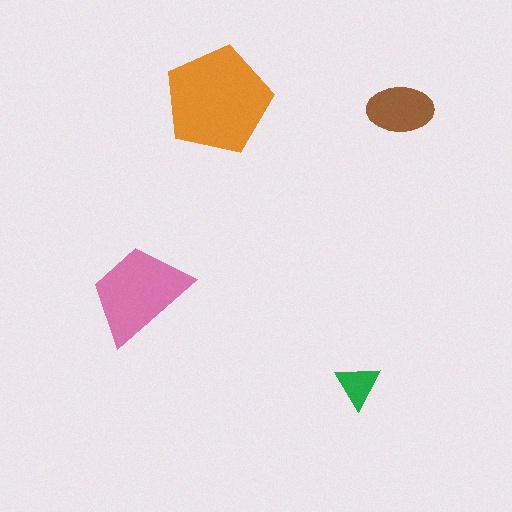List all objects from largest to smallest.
The orange pentagon, the pink trapezoid, the brown ellipse, the green triangle.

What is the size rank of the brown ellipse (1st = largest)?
3rd.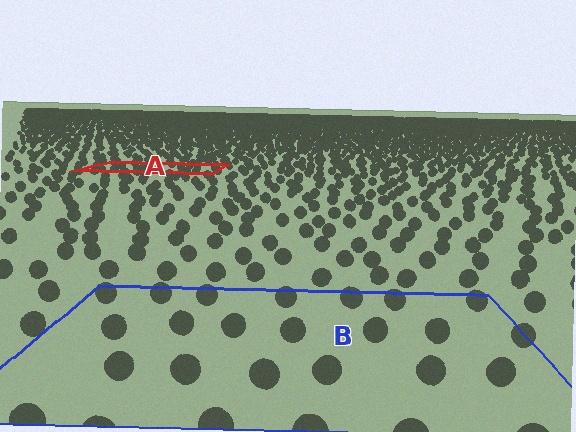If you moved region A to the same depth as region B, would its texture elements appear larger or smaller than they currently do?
They would appear larger. At a closer depth, the same texture elements are projected at a bigger on-screen size.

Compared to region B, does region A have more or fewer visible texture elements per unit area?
Region A has more texture elements per unit area — they are packed more densely because it is farther away.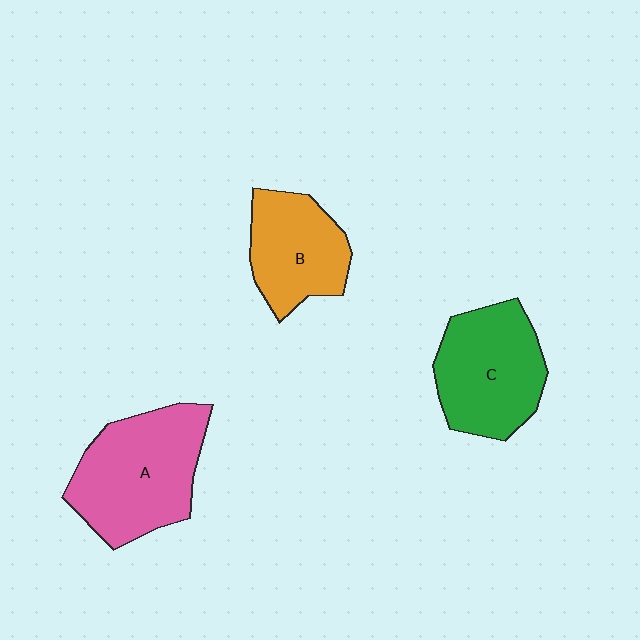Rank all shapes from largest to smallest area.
From largest to smallest: A (pink), C (green), B (orange).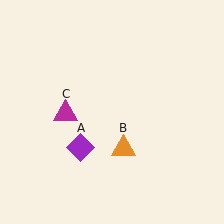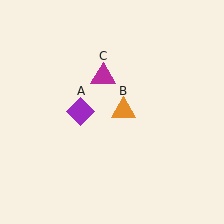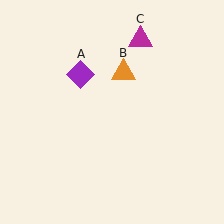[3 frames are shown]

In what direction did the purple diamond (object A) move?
The purple diamond (object A) moved up.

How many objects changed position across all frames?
3 objects changed position: purple diamond (object A), orange triangle (object B), magenta triangle (object C).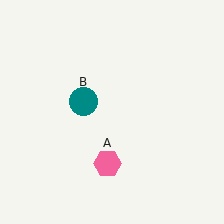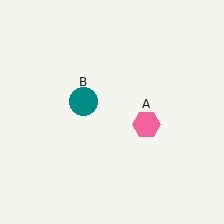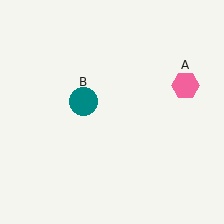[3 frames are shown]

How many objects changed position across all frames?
1 object changed position: pink hexagon (object A).